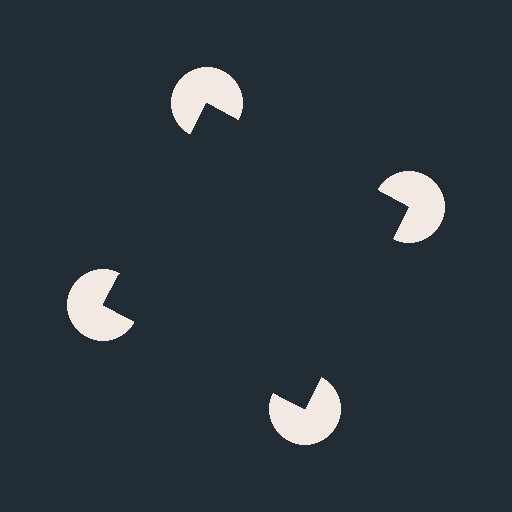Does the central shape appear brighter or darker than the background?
It typically appears slightly darker than the background, even though no actual brightness change is drawn.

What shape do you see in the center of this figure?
An illusory square — its edges are inferred from the aligned wedge cuts in the pac-man discs, not physically drawn.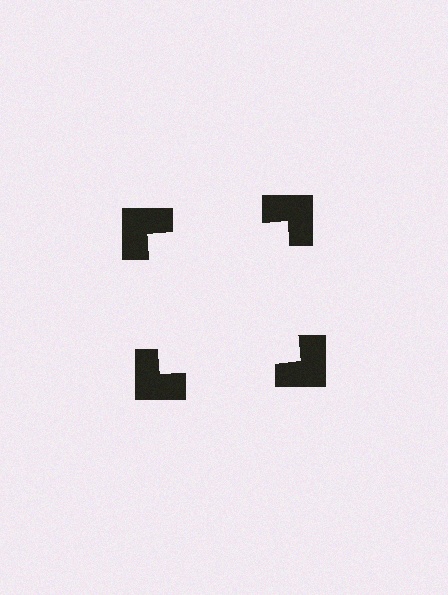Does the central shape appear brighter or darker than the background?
It typically appears slightly brighter than the background, even though no actual brightness change is drawn.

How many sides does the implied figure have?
4 sides.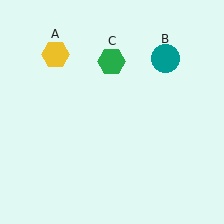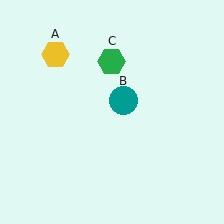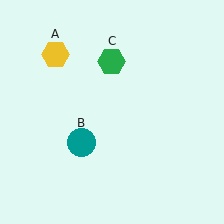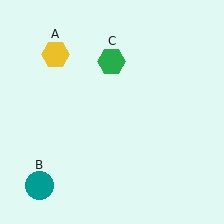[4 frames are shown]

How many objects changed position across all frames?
1 object changed position: teal circle (object B).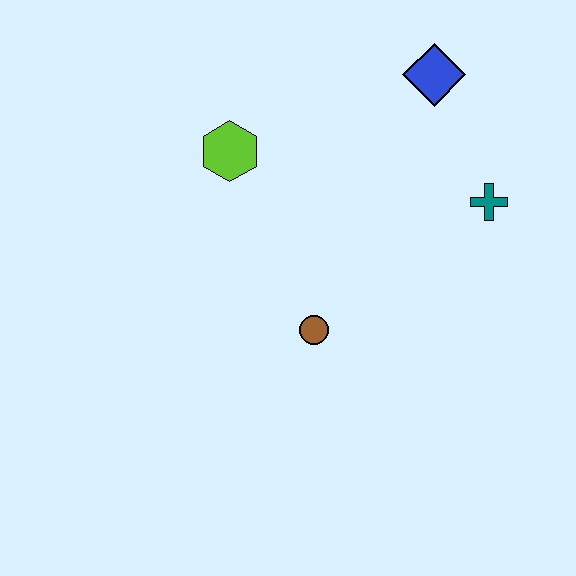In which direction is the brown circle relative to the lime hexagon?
The brown circle is below the lime hexagon.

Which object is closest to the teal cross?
The blue diamond is closest to the teal cross.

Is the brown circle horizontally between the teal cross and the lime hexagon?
Yes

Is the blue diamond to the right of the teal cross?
No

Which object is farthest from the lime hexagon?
The teal cross is farthest from the lime hexagon.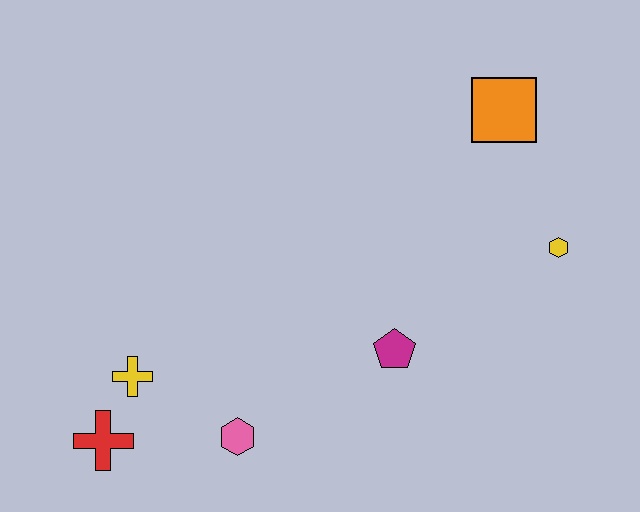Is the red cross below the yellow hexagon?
Yes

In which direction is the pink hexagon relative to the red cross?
The pink hexagon is to the right of the red cross.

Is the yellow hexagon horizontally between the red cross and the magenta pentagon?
No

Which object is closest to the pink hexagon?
The yellow cross is closest to the pink hexagon.